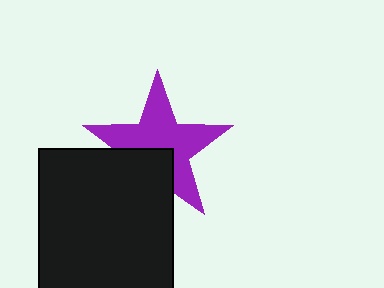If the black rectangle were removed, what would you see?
You would see the complete purple star.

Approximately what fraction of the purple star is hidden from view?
Roughly 32% of the purple star is hidden behind the black rectangle.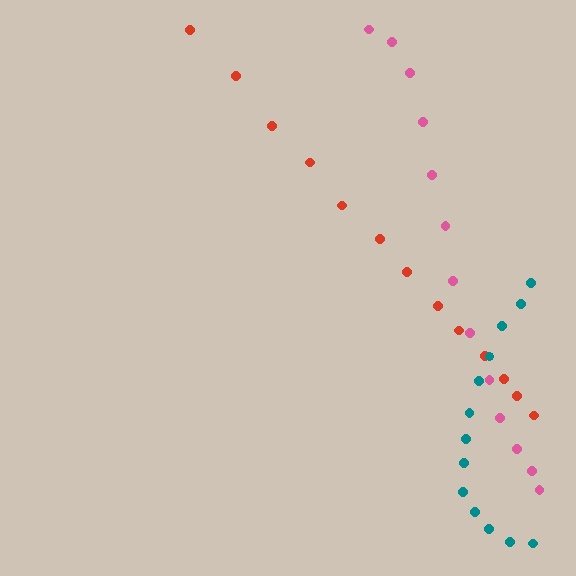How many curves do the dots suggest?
There are 3 distinct paths.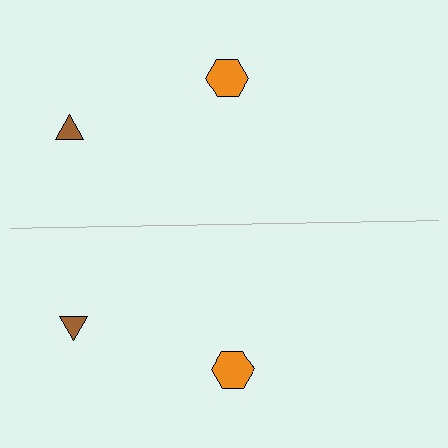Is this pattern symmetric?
Yes, this pattern has bilateral (reflection) symmetry.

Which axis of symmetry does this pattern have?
The pattern has a horizontal axis of symmetry running through the center of the image.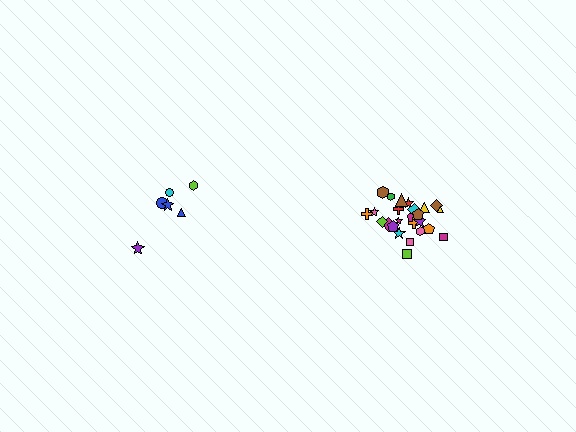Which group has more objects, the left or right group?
The right group.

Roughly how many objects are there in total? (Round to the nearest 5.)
Roughly 30 objects in total.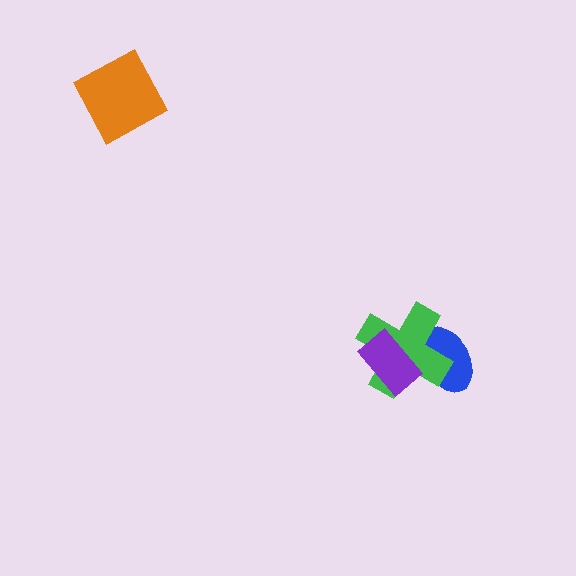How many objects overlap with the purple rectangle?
2 objects overlap with the purple rectangle.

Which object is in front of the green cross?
The purple rectangle is in front of the green cross.